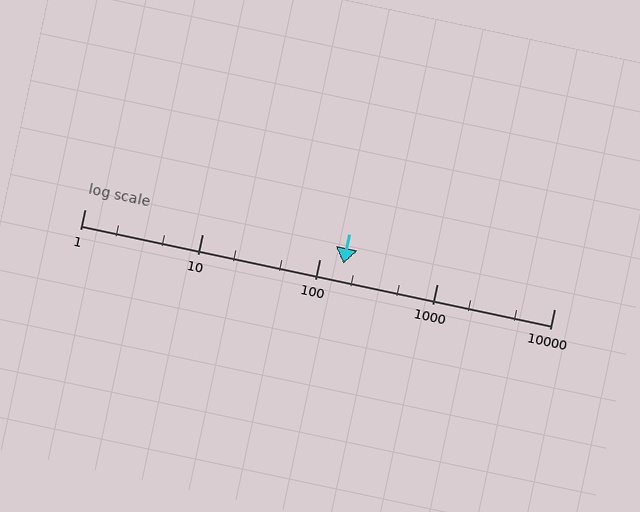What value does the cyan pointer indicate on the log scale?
The pointer indicates approximately 160.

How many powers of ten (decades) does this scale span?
The scale spans 4 decades, from 1 to 10000.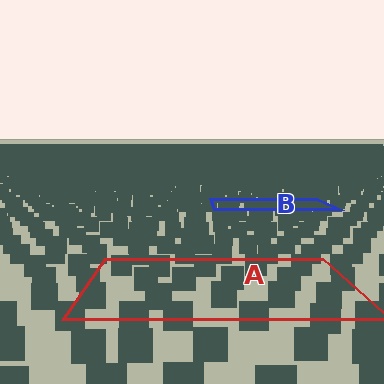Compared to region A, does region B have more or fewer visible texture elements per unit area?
Region B has more texture elements per unit area — they are packed more densely because it is farther away.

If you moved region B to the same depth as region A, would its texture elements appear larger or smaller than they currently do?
They would appear larger. At a closer depth, the same texture elements are projected at a bigger on-screen size.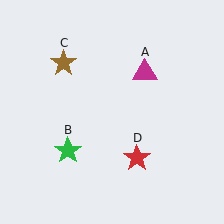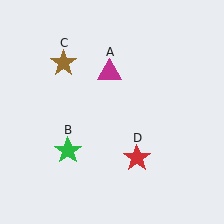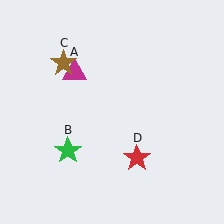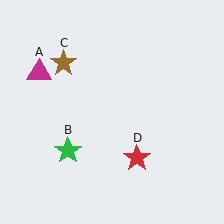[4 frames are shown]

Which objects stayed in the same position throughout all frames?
Green star (object B) and brown star (object C) and red star (object D) remained stationary.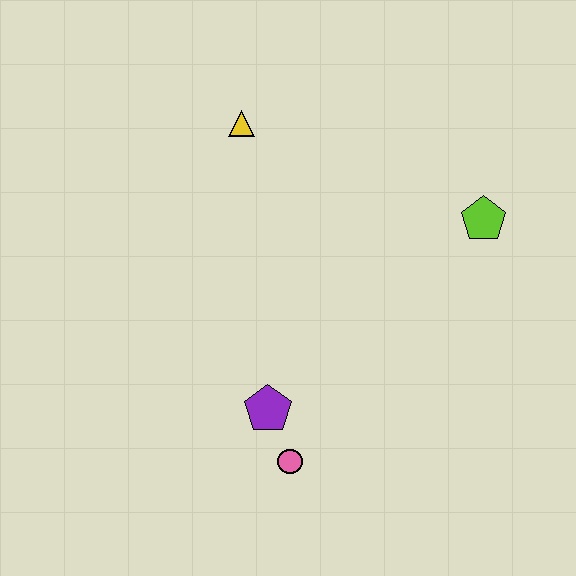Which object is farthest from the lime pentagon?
The pink circle is farthest from the lime pentagon.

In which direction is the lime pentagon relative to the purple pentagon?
The lime pentagon is to the right of the purple pentagon.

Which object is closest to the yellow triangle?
The lime pentagon is closest to the yellow triangle.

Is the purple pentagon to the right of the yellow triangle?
Yes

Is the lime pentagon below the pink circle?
No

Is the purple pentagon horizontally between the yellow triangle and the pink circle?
Yes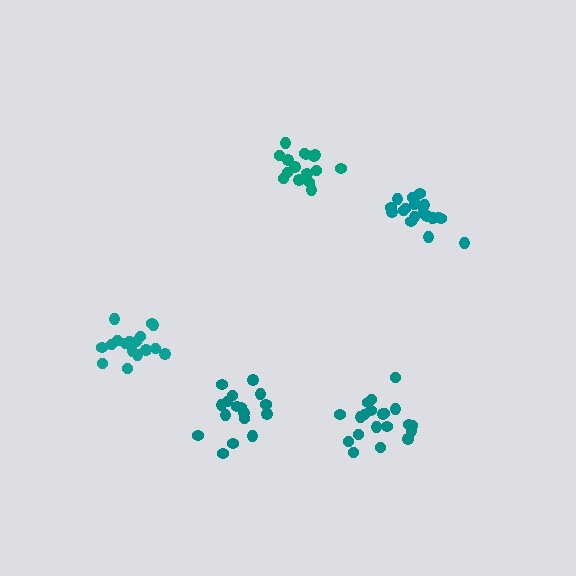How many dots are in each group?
Group 1: 17 dots, Group 2: 16 dots, Group 3: 20 dots, Group 4: 17 dots, Group 5: 20 dots (90 total).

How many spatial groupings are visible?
There are 5 spatial groupings.